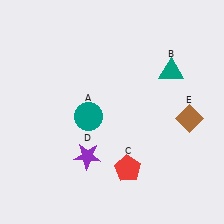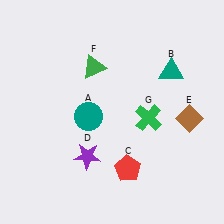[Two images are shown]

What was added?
A green triangle (F), a green cross (G) were added in Image 2.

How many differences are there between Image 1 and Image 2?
There are 2 differences between the two images.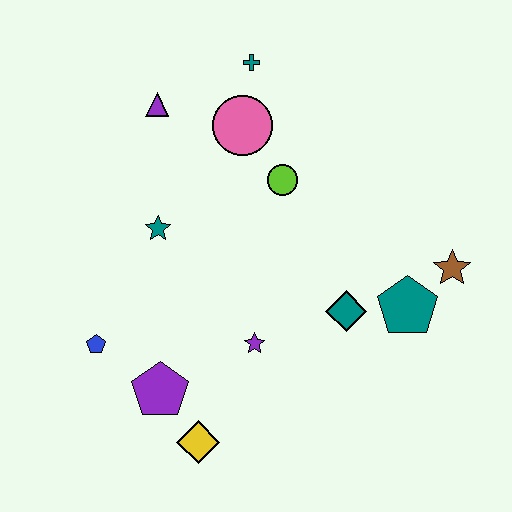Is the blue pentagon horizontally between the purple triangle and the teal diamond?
No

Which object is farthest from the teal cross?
The yellow diamond is farthest from the teal cross.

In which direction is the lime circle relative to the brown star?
The lime circle is to the left of the brown star.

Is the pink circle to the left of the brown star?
Yes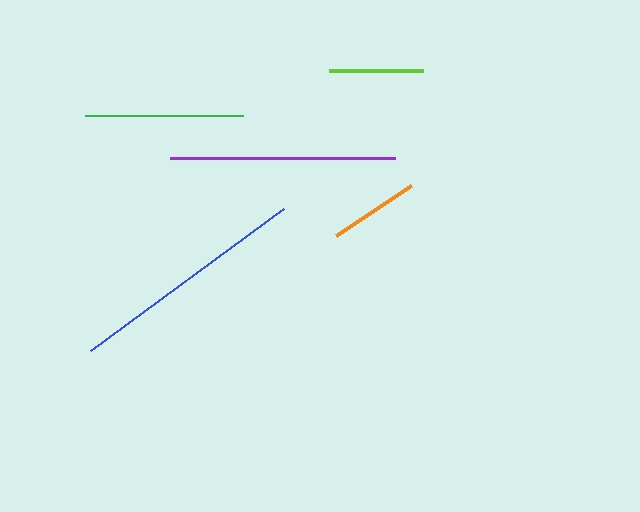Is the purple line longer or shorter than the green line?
The purple line is longer than the green line.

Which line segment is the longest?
The blue line is the longest at approximately 240 pixels.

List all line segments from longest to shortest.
From longest to shortest: blue, purple, green, lime, orange.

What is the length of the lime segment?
The lime segment is approximately 94 pixels long.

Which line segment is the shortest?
The orange line is the shortest at approximately 90 pixels.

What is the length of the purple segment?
The purple segment is approximately 225 pixels long.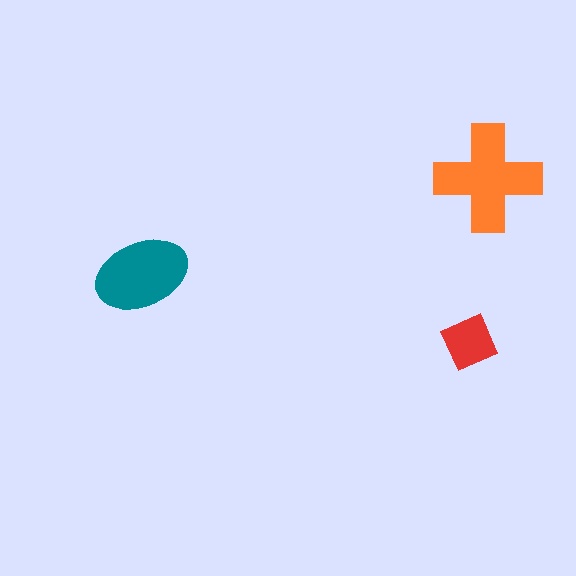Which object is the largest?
The orange cross.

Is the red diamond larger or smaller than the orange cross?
Smaller.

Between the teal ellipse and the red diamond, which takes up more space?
The teal ellipse.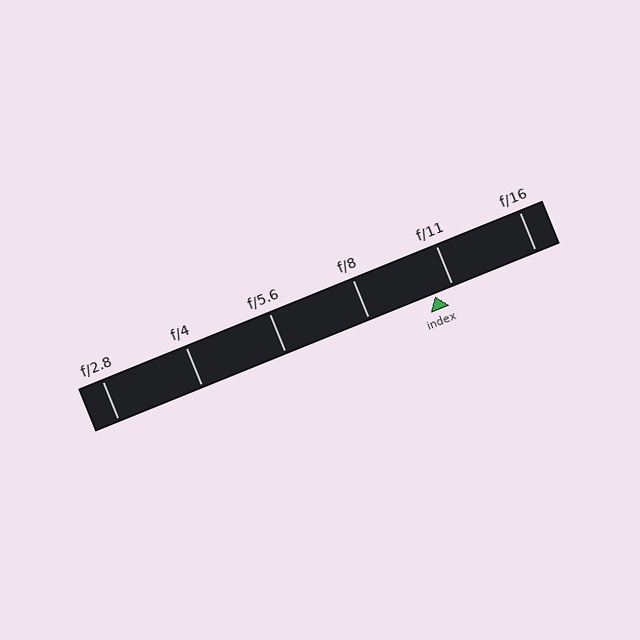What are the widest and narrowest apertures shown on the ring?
The widest aperture shown is f/2.8 and the narrowest is f/16.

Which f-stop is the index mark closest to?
The index mark is closest to f/11.